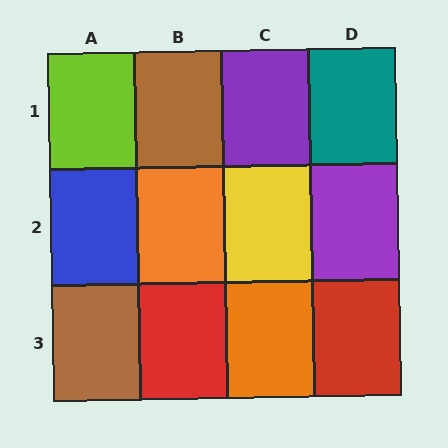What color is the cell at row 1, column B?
Brown.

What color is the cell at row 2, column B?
Orange.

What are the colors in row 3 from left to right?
Brown, red, orange, red.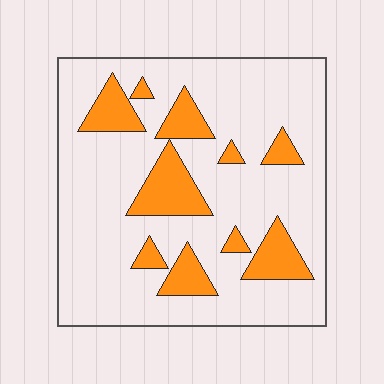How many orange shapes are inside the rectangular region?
10.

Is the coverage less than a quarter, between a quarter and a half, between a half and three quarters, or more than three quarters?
Less than a quarter.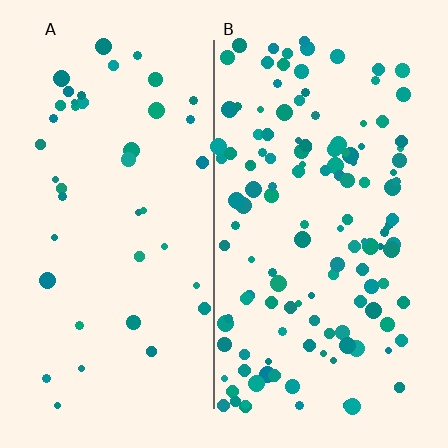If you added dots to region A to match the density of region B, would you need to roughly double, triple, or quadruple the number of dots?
Approximately triple.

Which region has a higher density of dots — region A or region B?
B (the right).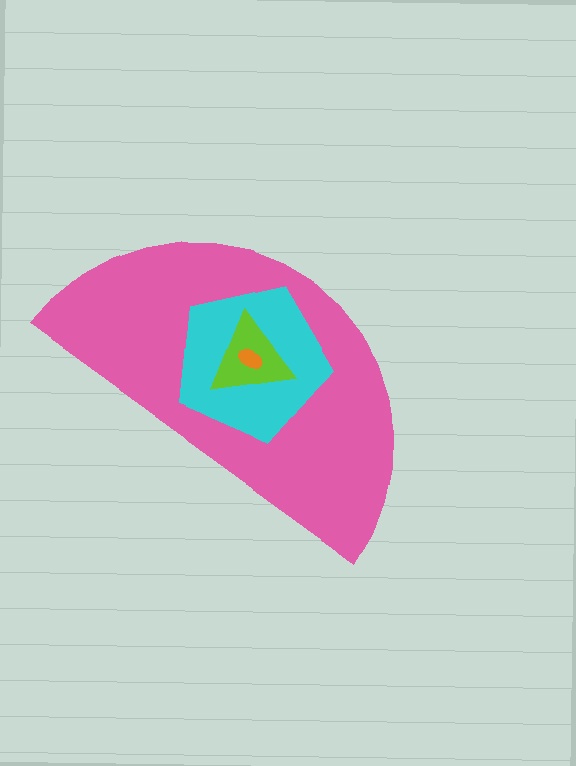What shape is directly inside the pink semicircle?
The cyan pentagon.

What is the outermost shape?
The pink semicircle.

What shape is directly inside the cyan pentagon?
The lime triangle.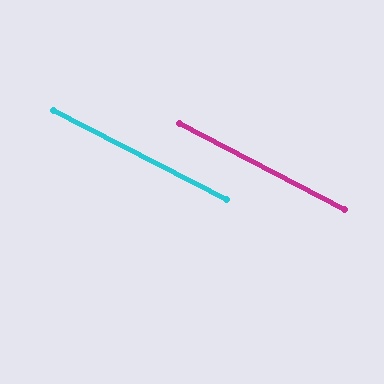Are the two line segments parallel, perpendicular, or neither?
Parallel — their directions differ by only 0.4°.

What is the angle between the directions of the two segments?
Approximately 0 degrees.